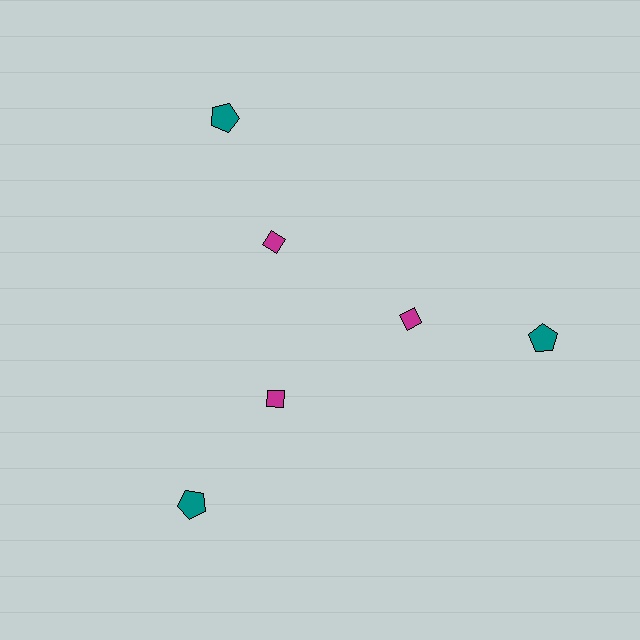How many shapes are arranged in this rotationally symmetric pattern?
There are 6 shapes, arranged in 3 groups of 2.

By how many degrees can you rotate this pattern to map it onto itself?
The pattern maps onto itself every 120 degrees of rotation.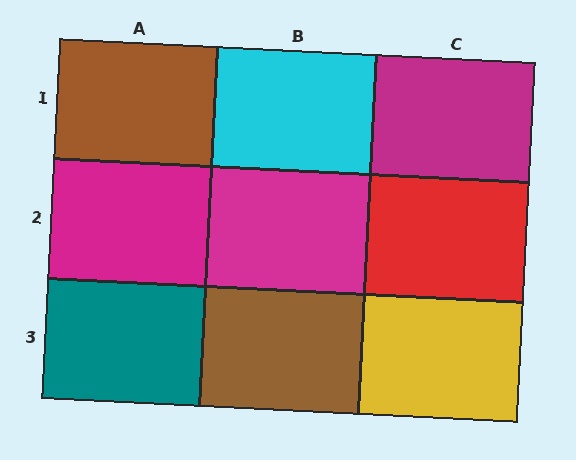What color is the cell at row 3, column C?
Yellow.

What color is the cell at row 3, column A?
Teal.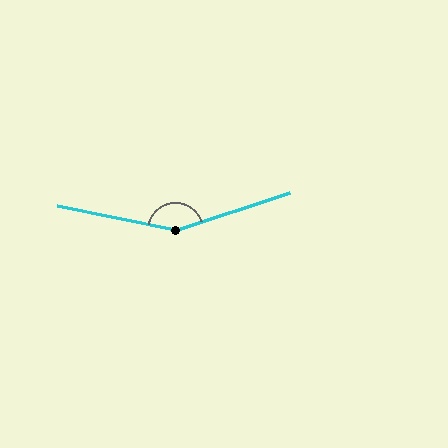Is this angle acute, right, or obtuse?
It is obtuse.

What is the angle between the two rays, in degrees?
Approximately 150 degrees.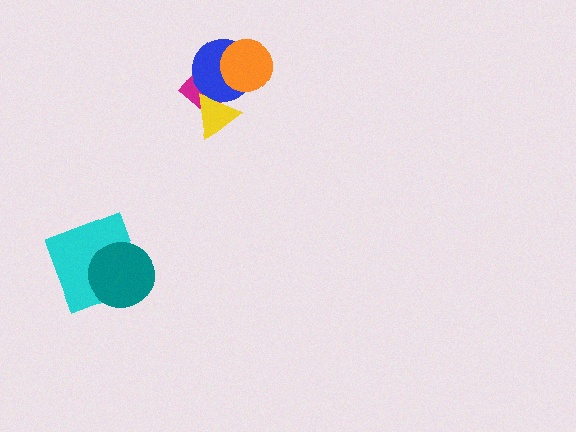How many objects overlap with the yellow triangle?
2 objects overlap with the yellow triangle.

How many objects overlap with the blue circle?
3 objects overlap with the blue circle.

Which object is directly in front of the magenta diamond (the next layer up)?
The blue circle is directly in front of the magenta diamond.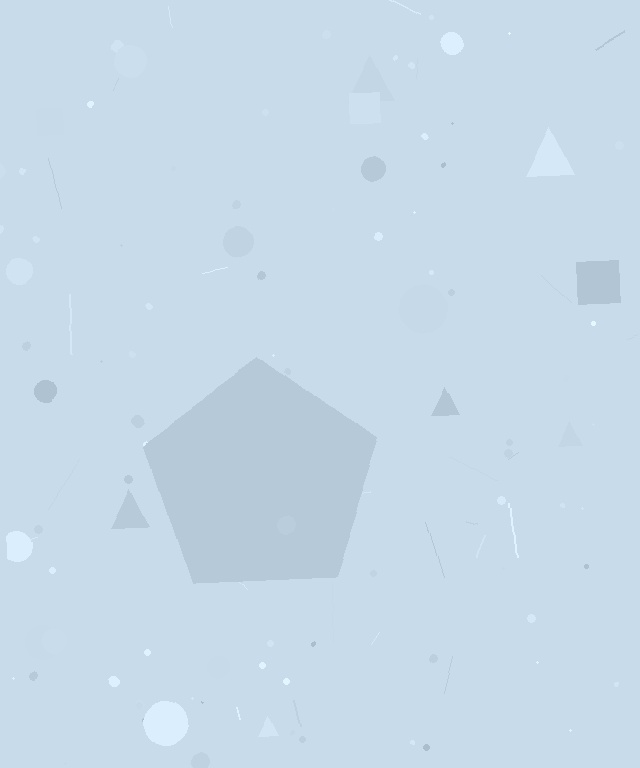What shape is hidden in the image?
A pentagon is hidden in the image.